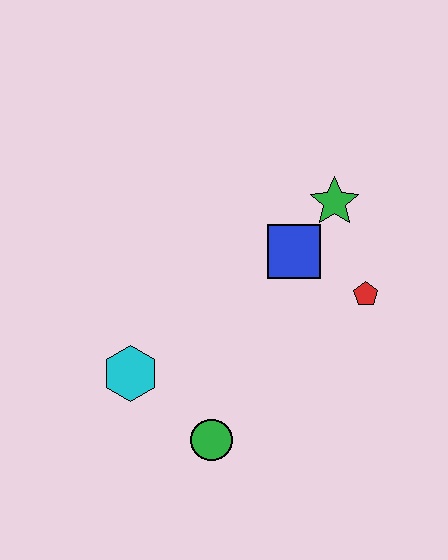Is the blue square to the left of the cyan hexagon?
No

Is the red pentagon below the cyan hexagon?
No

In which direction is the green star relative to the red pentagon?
The green star is above the red pentagon.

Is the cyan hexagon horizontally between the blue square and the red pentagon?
No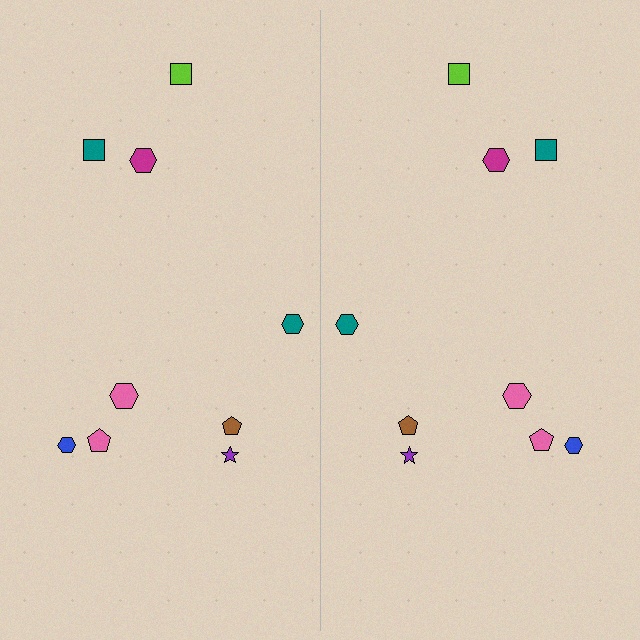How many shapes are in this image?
There are 18 shapes in this image.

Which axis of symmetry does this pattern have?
The pattern has a vertical axis of symmetry running through the center of the image.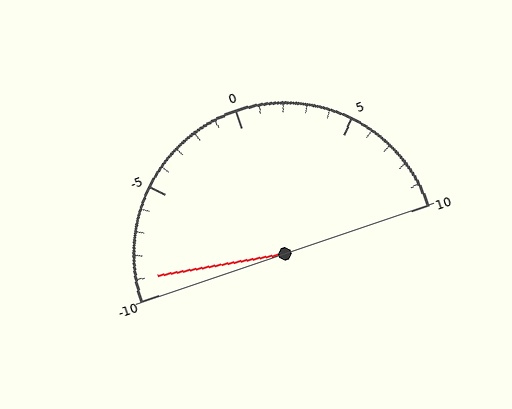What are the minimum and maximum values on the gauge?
The gauge ranges from -10 to 10.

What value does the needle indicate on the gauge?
The needle indicates approximately -9.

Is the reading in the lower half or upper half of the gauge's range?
The reading is in the lower half of the range (-10 to 10).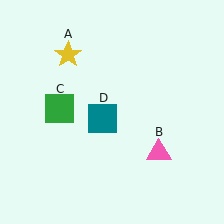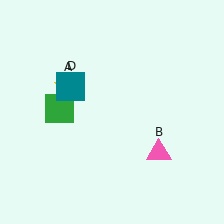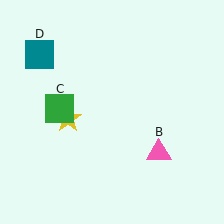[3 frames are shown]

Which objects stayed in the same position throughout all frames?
Pink triangle (object B) and green square (object C) remained stationary.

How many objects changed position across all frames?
2 objects changed position: yellow star (object A), teal square (object D).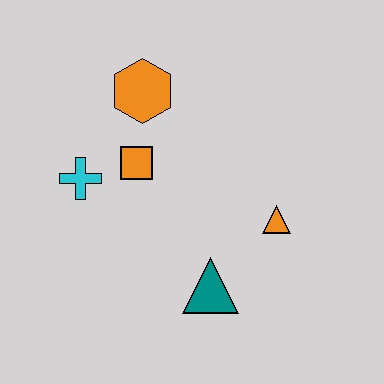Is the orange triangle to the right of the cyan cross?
Yes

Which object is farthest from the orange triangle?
The cyan cross is farthest from the orange triangle.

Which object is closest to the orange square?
The cyan cross is closest to the orange square.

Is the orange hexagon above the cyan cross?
Yes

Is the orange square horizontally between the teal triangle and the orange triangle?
No